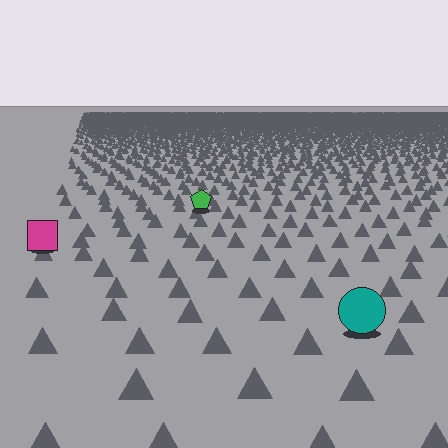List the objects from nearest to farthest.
From nearest to farthest: the teal circle, the magenta square, the green pentagon.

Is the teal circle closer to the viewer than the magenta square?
Yes. The teal circle is closer — you can tell from the texture gradient: the ground texture is coarser near it.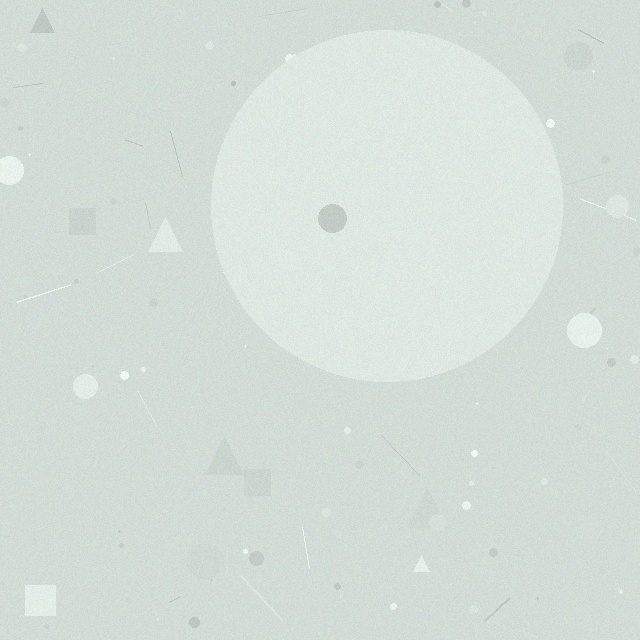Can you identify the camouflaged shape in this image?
The camouflaged shape is a circle.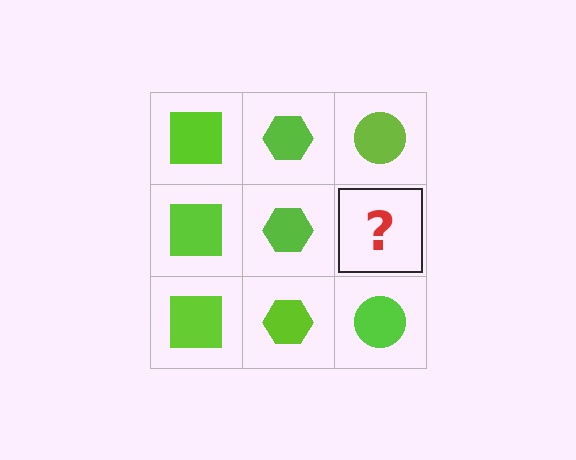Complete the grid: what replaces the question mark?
The question mark should be replaced with a lime circle.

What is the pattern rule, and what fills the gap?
The rule is that each column has a consistent shape. The gap should be filled with a lime circle.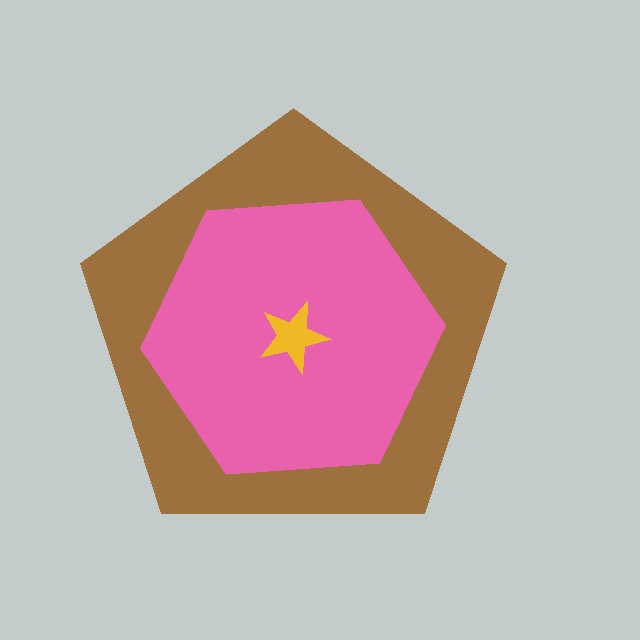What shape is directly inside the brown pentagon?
The pink hexagon.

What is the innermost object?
The yellow star.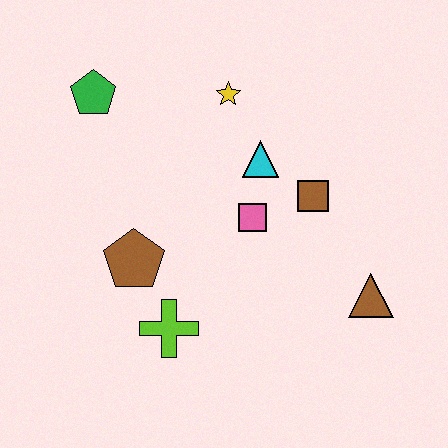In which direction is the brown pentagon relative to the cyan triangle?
The brown pentagon is to the left of the cyan triangle.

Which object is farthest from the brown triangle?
The green pentagon is farthest from the brown triangle.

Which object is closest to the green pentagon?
The yellow star is closest to the green pentagon.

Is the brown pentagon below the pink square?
Yes